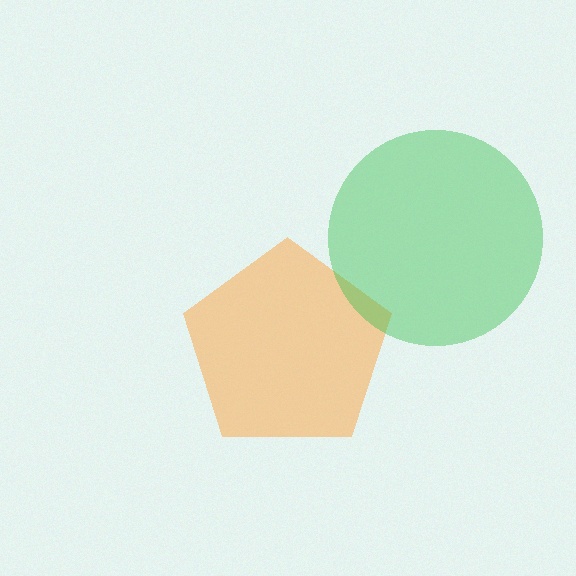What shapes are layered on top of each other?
The layered shapes are: an orange pentagon, a green circle.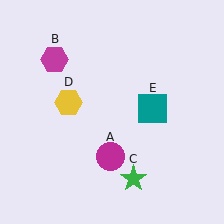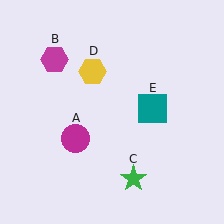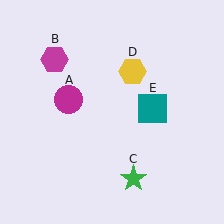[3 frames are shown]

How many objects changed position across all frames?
2 objects changed position: magenta circle (object A), yellow hexagon (object D).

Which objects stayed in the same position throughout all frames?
Magenta hexagon (object B) and green star (object C) and teal square (object E) remained stationary.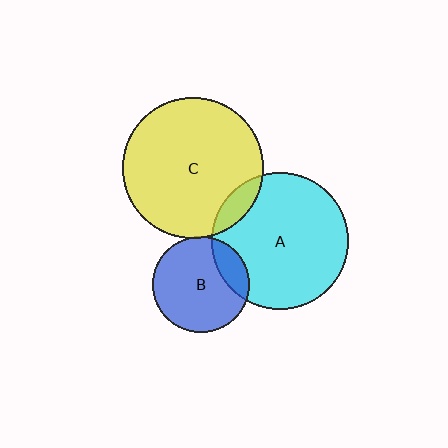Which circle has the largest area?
Circle C (yellow).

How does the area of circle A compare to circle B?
Approximately 2.0 times.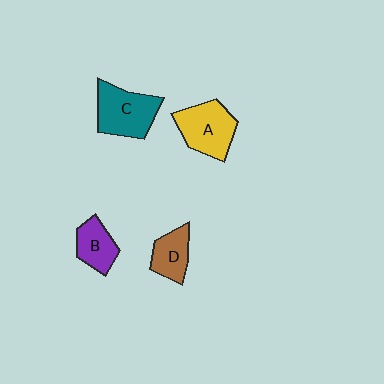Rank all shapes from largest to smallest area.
From largest to smallest: C (teal), A (yellow), B (purple), D (brown).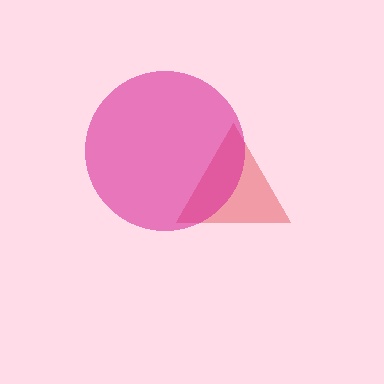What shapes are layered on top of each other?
The layered shapes are: a red triangle, a magenta circle.